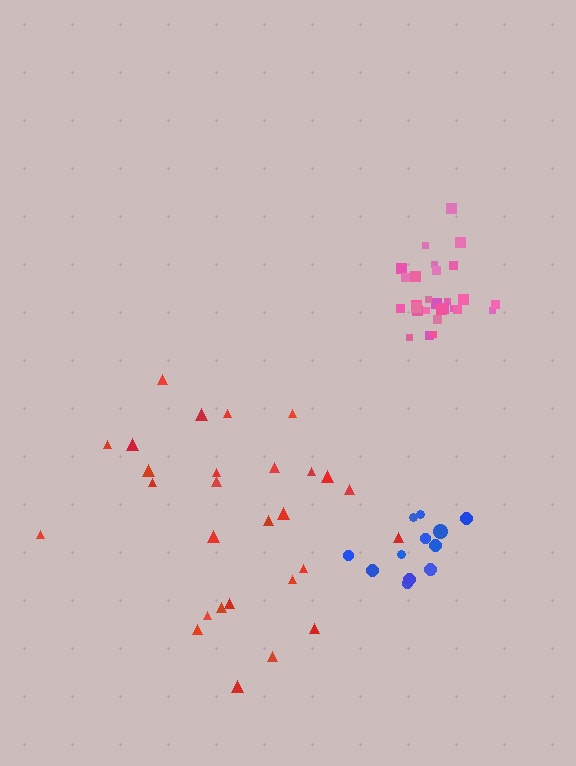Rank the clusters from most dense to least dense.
pink, blue, red.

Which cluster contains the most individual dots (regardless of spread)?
Red (28).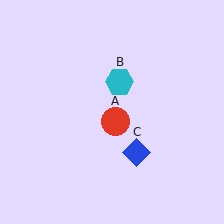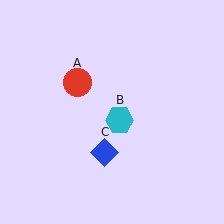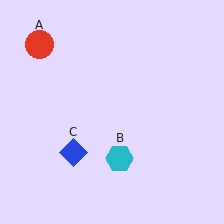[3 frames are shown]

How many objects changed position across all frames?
3 objects changed position: red circle (object A), cyan hexagon (object B), blue diamond (object C).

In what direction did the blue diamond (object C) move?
The blue diamond (object C) moved left.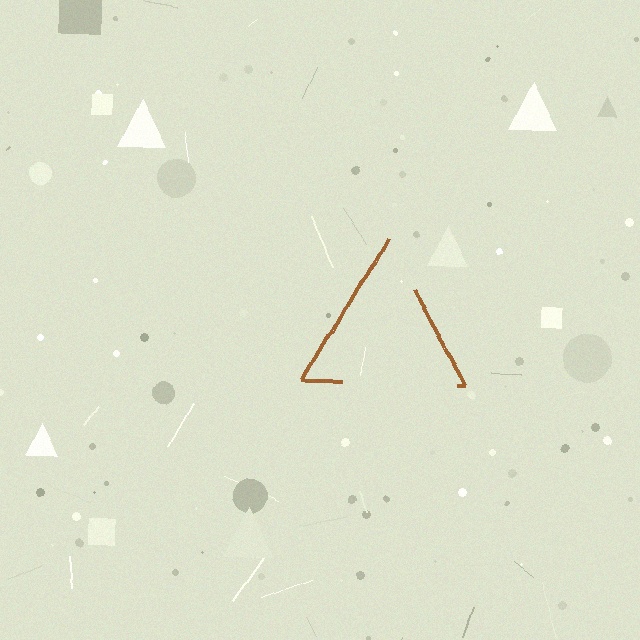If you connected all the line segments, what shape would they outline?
They would outline a triangle.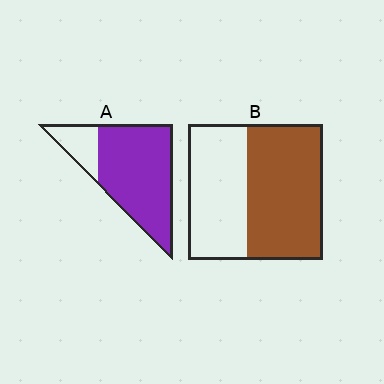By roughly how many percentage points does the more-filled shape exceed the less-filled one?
By roughly 25 percentage points (A over B).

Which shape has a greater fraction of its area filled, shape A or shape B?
Shape A.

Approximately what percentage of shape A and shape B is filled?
A is approximately 80% and B is approximately 55%.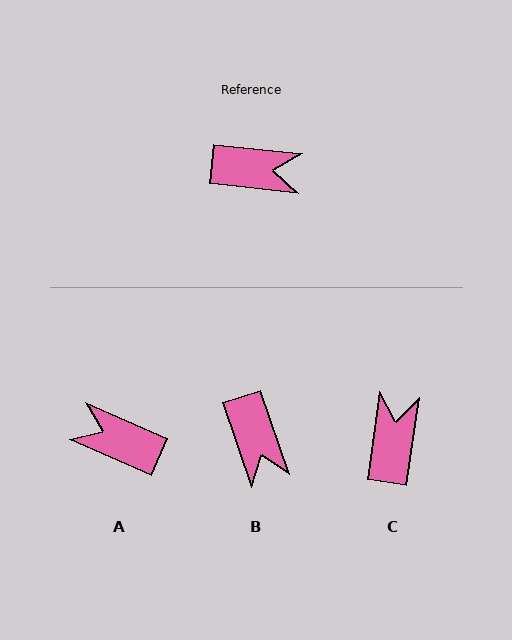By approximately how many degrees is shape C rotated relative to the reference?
Approximately 88 degrees counter-clockwise.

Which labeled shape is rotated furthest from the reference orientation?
A, about 162 degrees away.